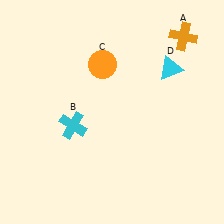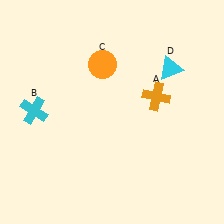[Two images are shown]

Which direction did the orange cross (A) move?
The orange cross (A) moved down.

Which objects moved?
The objects that moved are: the orange cross (A), the cyan cross (B).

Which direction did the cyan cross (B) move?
The cyan cross (B) moved left.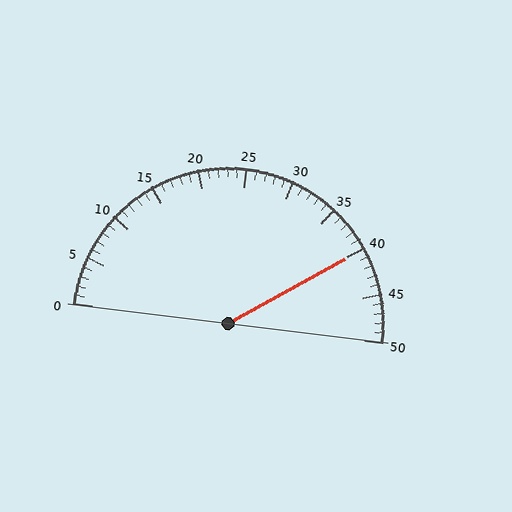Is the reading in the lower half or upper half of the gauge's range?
The reading is in the upper half of the range (0 to 50).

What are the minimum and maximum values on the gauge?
The gauge ranges from 0 to 50.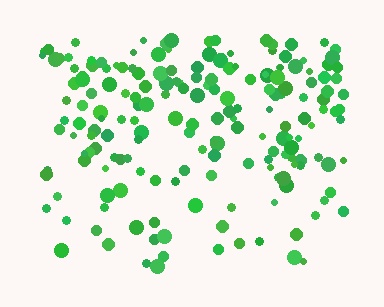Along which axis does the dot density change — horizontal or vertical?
Vertical.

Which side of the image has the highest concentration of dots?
The top.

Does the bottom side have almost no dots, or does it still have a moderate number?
Still a moderate number, just noticeably fewer than the top.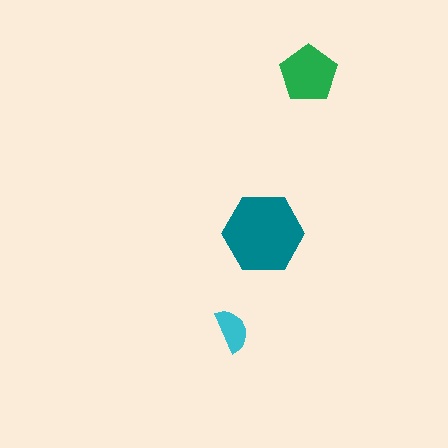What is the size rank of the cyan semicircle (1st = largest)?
3rd.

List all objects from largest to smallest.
The teal hexagon, the green pentagon, the cyan semicircle.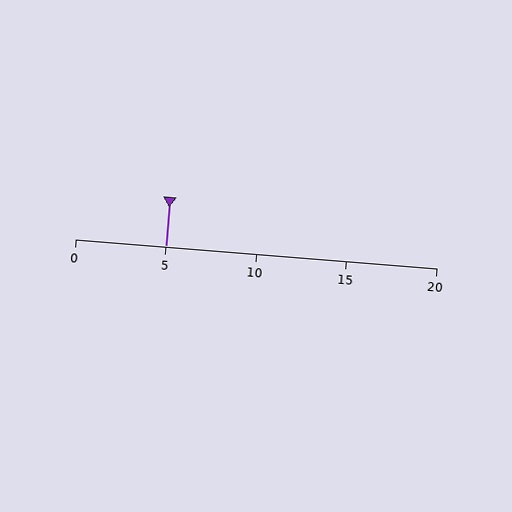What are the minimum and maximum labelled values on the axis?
The axis runs from 0 to 20.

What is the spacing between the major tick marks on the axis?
The major ticks are spaced 5 apart.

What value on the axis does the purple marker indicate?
The marker indicates approximately 5.